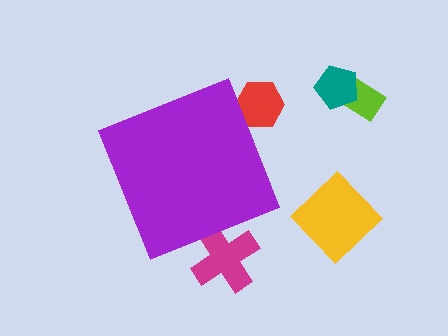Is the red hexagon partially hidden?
Yes, the red hexagon is partially hidden behind the purple diamond.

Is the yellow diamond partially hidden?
No, the yellow diamond is fully visible.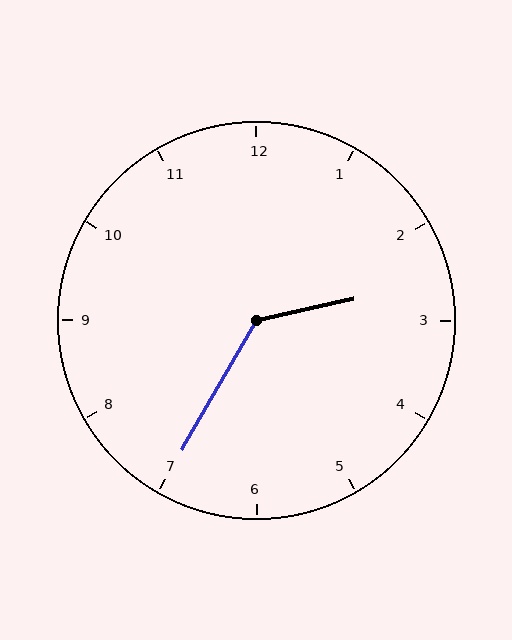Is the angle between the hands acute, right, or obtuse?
It is obtuse.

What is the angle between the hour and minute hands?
Approximately 132 degrees.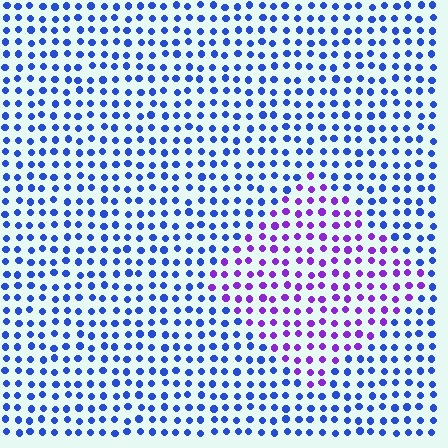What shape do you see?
I see a diamond.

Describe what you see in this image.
The image is filled with small blue elements in a uniform arrangement. A diamond-shaped region is visible where the elements are tinted to a slightly different hue, forming a subtle color boundary.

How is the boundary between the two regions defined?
The boundary is defined purely by a slight shift in hue (about 50 degrees). Spacing, size, and orientation are identical on both sides.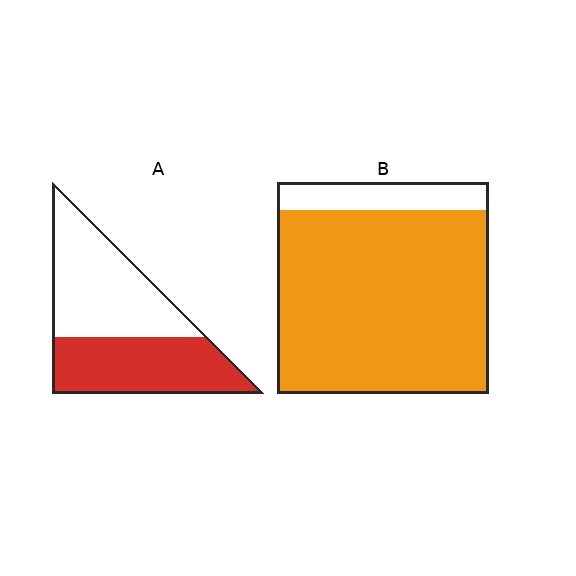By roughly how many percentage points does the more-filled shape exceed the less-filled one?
By roughly 40 percentage points (B over A).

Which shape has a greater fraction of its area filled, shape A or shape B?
Shape B.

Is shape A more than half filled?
Roughly half.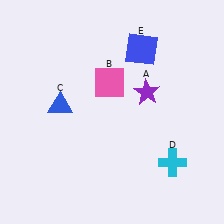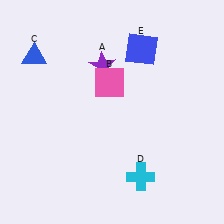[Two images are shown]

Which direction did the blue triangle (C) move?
The blue triangle (C) moved up.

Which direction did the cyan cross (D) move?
The cyan cross (D) moved left.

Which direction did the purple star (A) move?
The purple star (A) moved left.